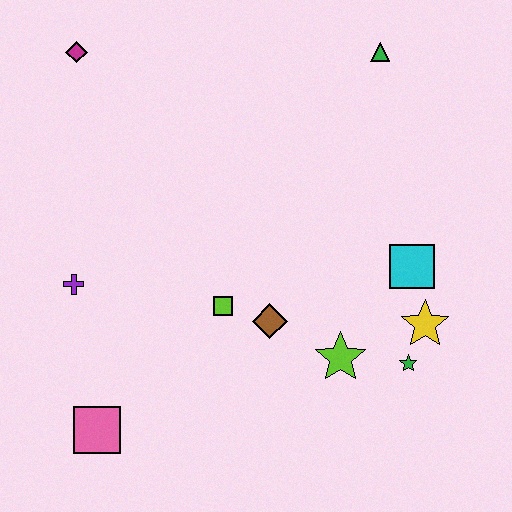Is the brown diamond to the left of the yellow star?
Yes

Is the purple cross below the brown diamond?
No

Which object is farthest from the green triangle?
The pink square is farthest from the green triangle.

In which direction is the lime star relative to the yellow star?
The lime star is to the left of the yellow star.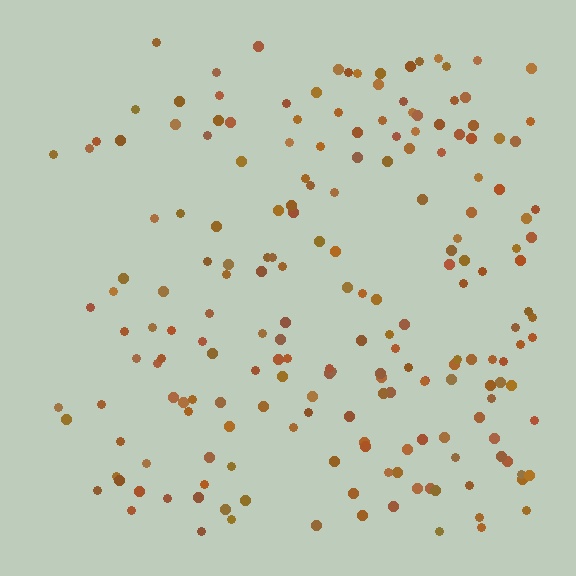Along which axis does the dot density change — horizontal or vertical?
Horizontal.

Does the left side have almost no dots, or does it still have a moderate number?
Still a moderate number, just noticeably fewer than the right.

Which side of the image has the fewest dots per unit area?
The left.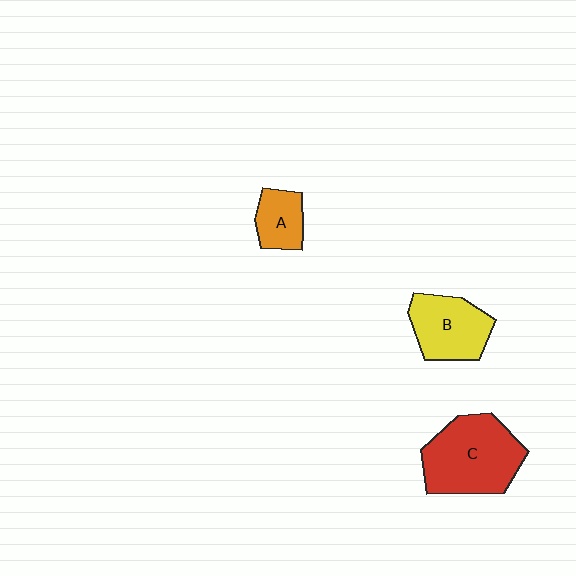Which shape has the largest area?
Shape C (red).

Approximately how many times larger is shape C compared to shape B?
Approximately 1.5 times.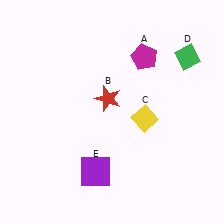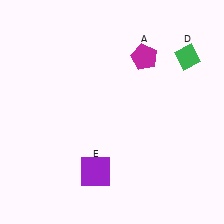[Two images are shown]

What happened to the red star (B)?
The red star (B) was removed in Image 2. It was in the top-left area of Image 1.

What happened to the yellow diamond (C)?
The yellow diamond (C) was removed in Image 2. It was in the bottom-right area of Image 1.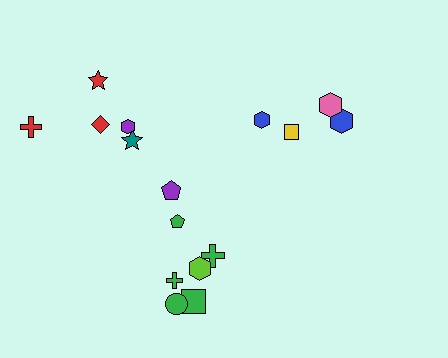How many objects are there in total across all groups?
There are 16 objects.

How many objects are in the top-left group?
There are 6 objects.